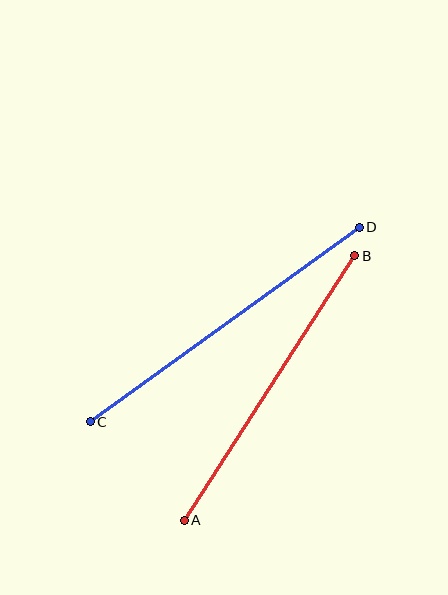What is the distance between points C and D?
The distance is approximately 332 pixels.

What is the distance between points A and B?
The distance is approximately 315 pixels.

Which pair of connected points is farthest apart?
Points C and D are farthest apart.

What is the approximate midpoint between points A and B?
The midpoint is at approximately (270, 388) pixels.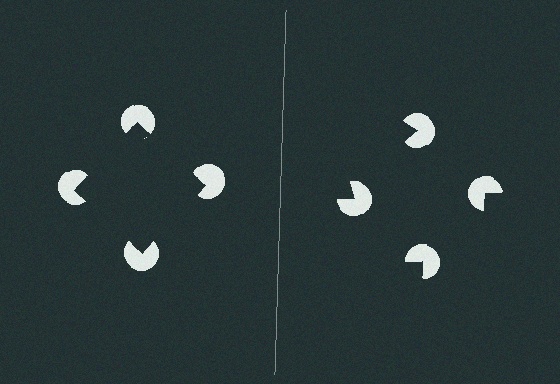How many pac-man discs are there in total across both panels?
8 — 4 on each side.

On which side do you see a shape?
An illusory square appears on the left side. On the right side the wedge cuts are rotated, so no coherent shape forms.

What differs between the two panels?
The pac-man discs are positioned identically on both sides; only the wedge orientations differ. On the left they align to a square; on the right they are misaligned.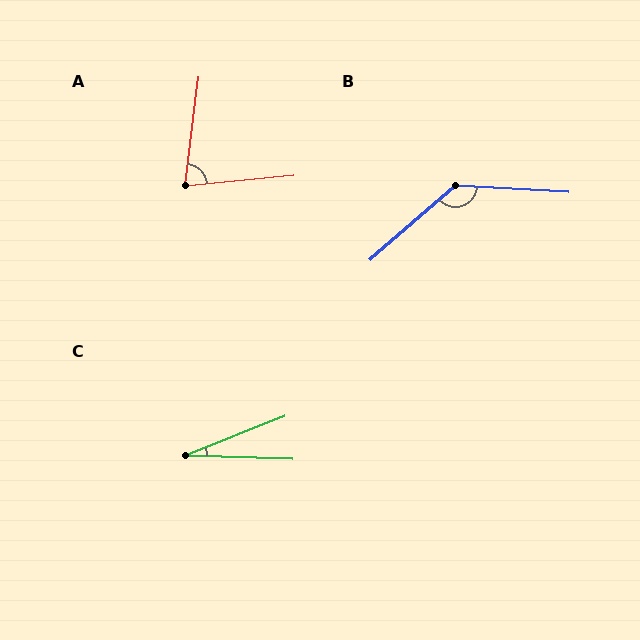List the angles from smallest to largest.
C (23°), A (77°), B (136°).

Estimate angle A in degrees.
Approximately 77 degrees.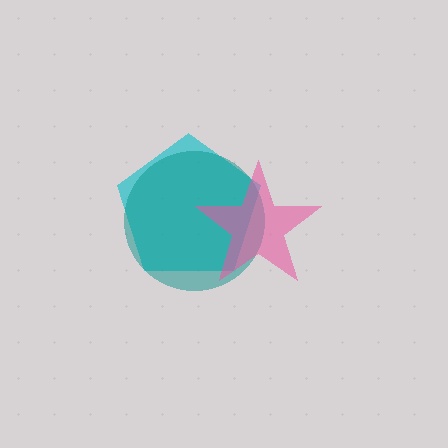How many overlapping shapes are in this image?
There are 3 overlapping shapes in the image.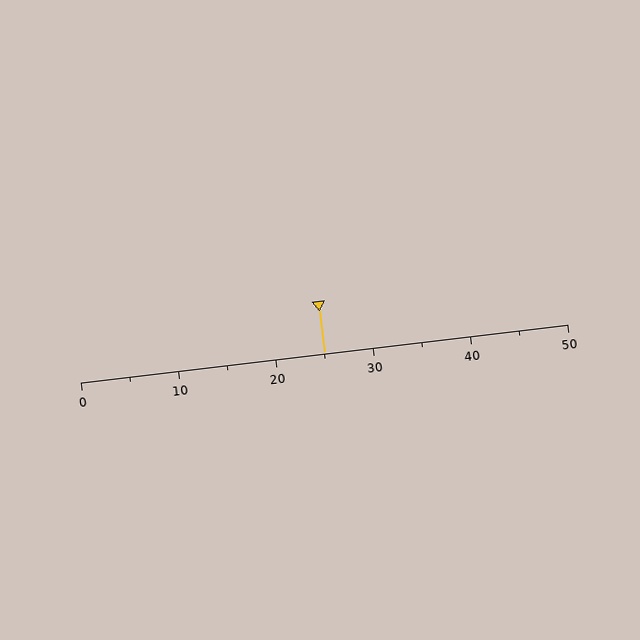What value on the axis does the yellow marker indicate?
The marker indicates approximately 25.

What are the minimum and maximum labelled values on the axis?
The axis runs from 0 to 50.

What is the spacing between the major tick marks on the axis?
The major ticks are spaced 10 apart.